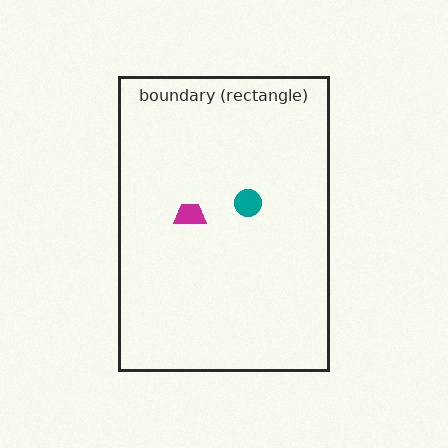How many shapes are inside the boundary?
2 inside, 0 outside.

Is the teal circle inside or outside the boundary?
Inside.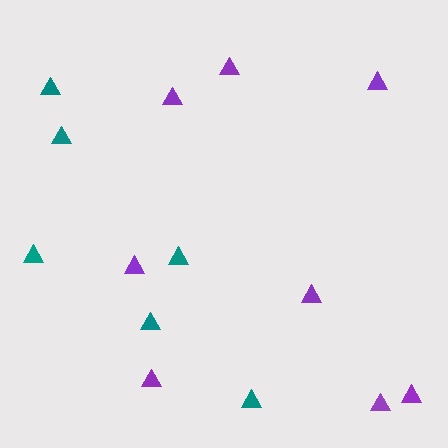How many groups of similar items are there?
There are 2 groups: one group of purple triangles (8) and one group of teal triangles (6).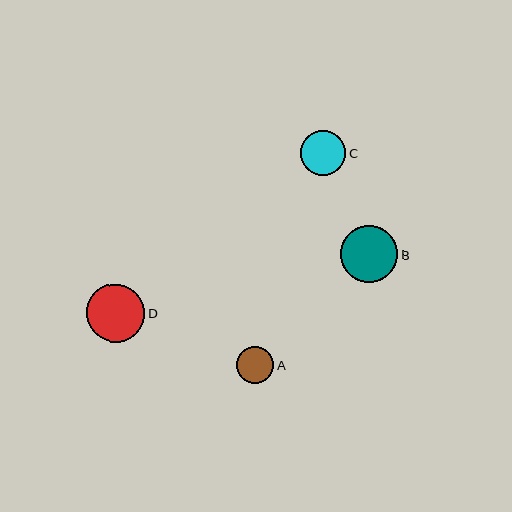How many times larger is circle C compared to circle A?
Circle C is approximately 1.2 times the size of circle A.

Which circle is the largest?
Circle D is the largest with a size of approximately 58 pixels.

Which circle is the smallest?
Circle A is the smallest with a size of approximately 37 pixels.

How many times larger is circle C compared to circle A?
Circle C is approximately 1.2 times the size of circle A.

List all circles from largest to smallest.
From largest to smallest: D, B, C, A.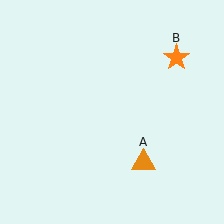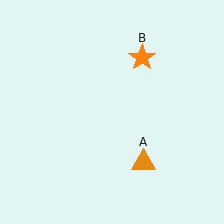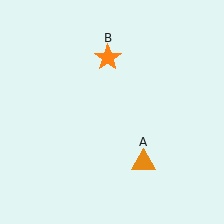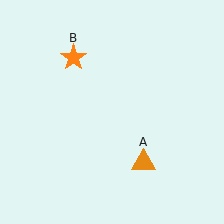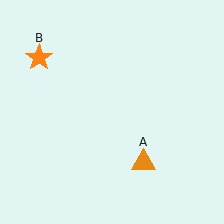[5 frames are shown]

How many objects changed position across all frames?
1 object changed position: orange star (object B).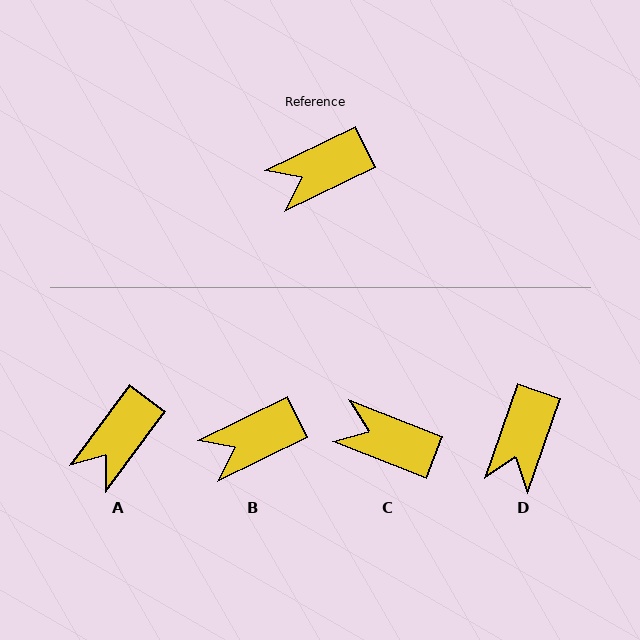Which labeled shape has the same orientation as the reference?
B.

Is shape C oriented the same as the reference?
No, it is off by about 47 degrees.